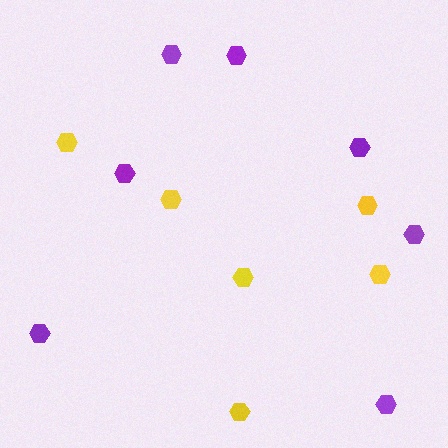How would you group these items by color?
There are 2 groups: one group of yellow hexagons (6) and one group of purple hexagons (7).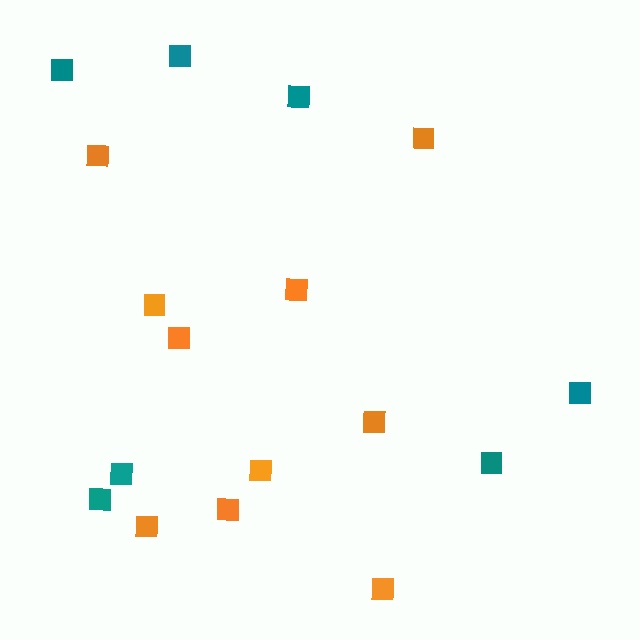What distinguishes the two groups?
There are 2 groups: one group of teal squares (7) and one group of orange squares (10).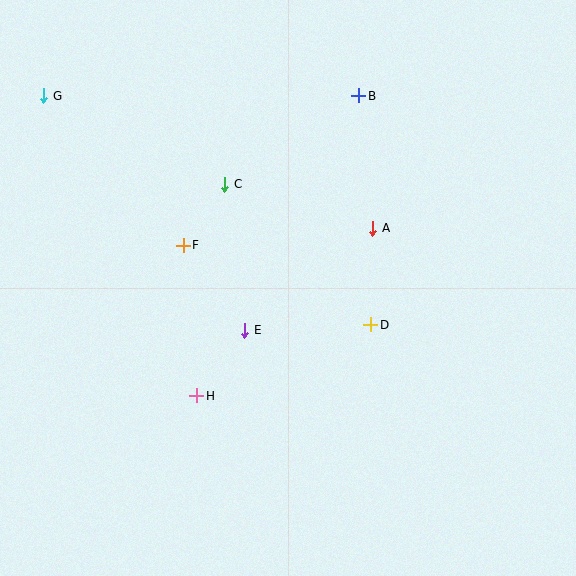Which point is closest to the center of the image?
Point E at (245, 330) is closest to the center.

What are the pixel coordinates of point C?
Point C is at (225, 184).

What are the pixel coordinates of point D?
Point D is at (371, 325).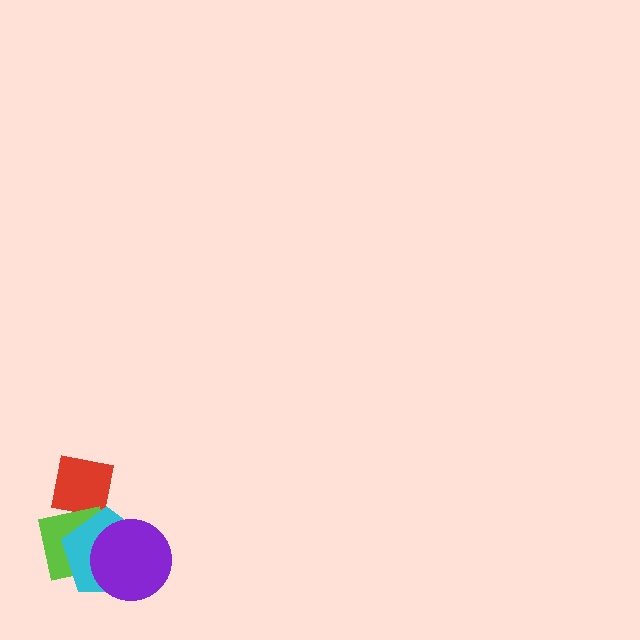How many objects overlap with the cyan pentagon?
3 objects overlap with the cyan pentagon.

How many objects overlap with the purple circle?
2 objects overlap with the purple circle.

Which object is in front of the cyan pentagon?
The purple circle is in front of the cyan pentagon.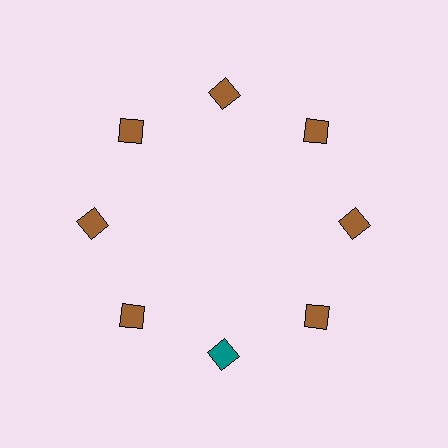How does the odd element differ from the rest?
It has a different color: teal instead of brown.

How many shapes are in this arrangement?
There are 8 shapes arranged in a ring pattern.